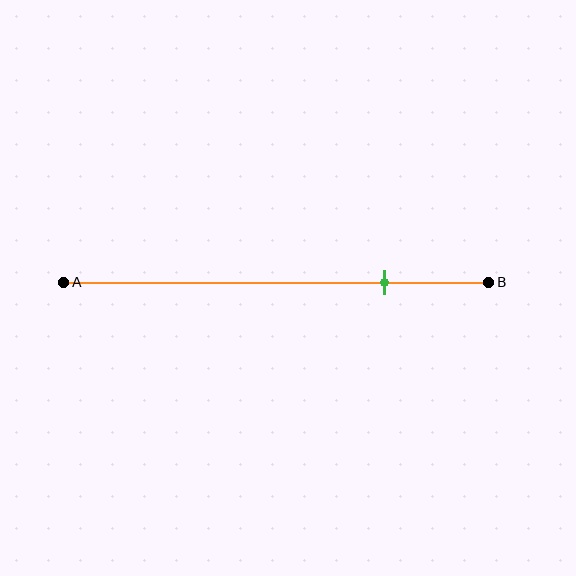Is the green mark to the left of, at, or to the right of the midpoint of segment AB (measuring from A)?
The green mark is to the right of the midpoint of segment AB.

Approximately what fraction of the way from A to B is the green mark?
The green mark is approximately 75% of the way from A to B.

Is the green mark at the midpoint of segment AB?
No, the mark is at about 75% from A, not at the 50% midpoint.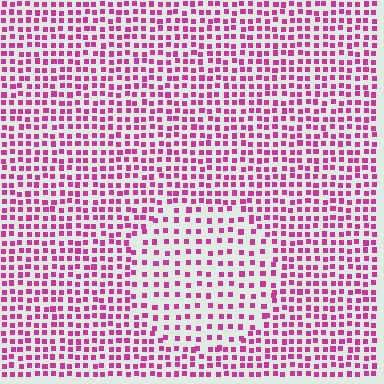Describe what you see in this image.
The image contains small magenta elements arranged at two different densities. A circle-shaped region is visible where the elements are less densely packed than the surrounding area.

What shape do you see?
I see a circle.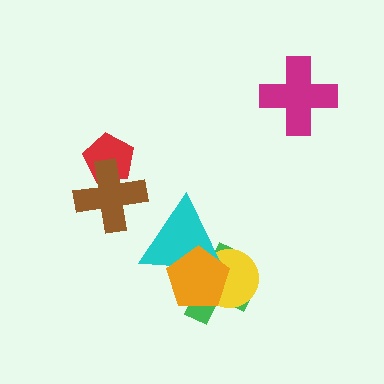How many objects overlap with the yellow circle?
3 objects overlap with the yellow circle.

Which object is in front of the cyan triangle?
The orange pentagon is in front of the cyan triangle.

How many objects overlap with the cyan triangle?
3 objects overlap with the cyan triangle.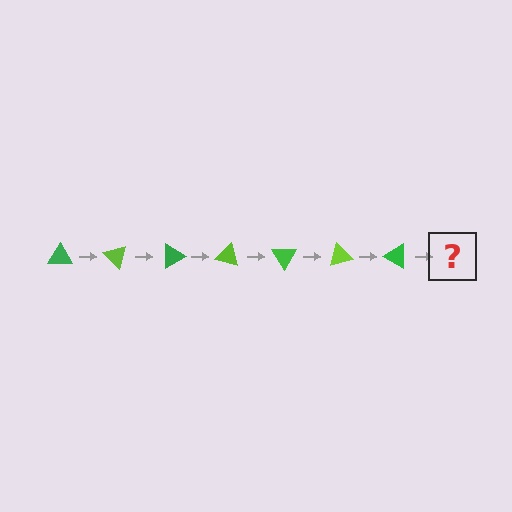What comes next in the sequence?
The next element should be a lime triangle, rotated 315 degrees from the start.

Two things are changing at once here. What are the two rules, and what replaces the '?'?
The two rules are that it rotates 45 degrees each step and the color cycles through green and lime. The '?' should be a lime triangle, rotated 315 degrees from the start.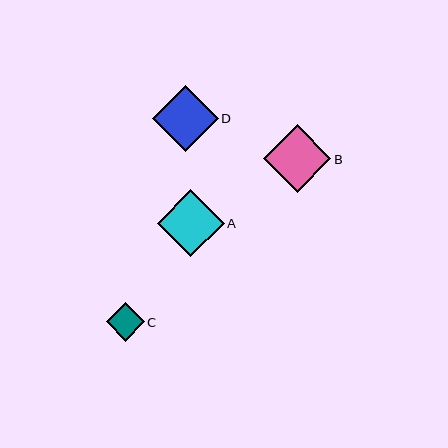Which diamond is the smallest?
Diamond C is the smallest with a size of approximately 38 pixels.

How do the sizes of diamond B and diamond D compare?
Diamond B and diamond D are approximately the same size.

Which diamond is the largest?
Diamond B is the largest with a size of approximately 67 pixels.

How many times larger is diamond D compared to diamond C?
Diamond D is approximately 1.7 times the size of diamond C.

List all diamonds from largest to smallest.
From largest to smallest: B, A, D, C.